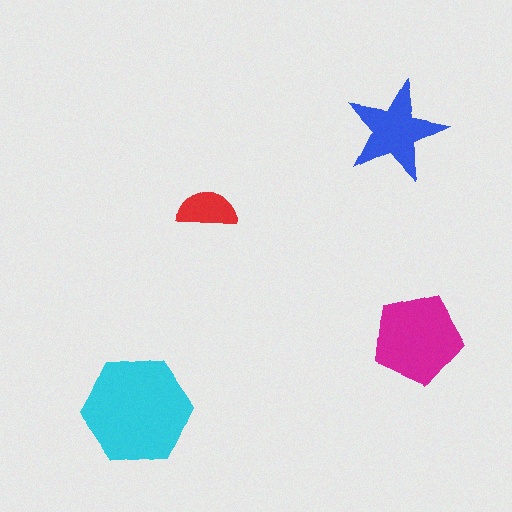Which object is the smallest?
The red semicircle.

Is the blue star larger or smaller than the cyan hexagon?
Smaller.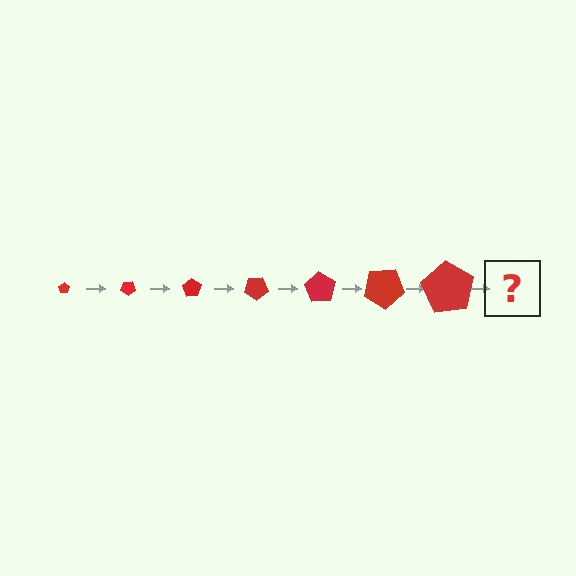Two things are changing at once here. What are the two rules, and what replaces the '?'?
The two rules are that the pentagon grows larger each step and it rotates 35 degrees each step. The '?' should be a pentagon, larger than the previous one and rotated 245 degrees from the start.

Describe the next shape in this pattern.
It should be a pentagon, larger than the previous one and rotated 245 degrees from the start.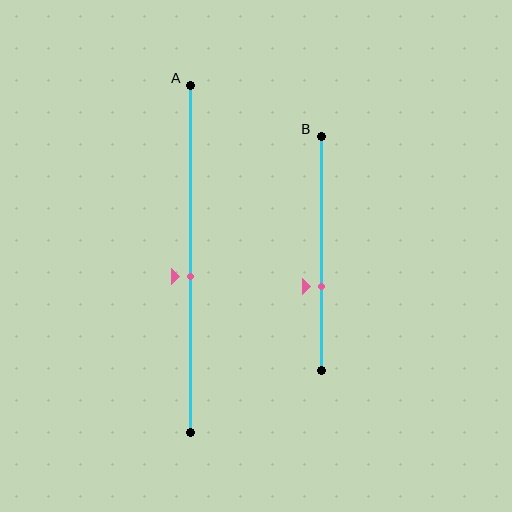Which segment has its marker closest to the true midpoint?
Segment A has its marker closest to the true midpoint.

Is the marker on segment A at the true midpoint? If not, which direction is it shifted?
No, the marker on segment A is shifted downward by about 5% of the segment length.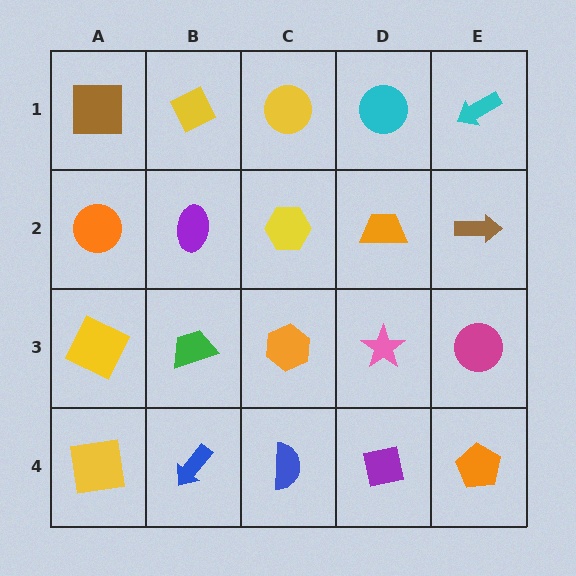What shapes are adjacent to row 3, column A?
An orange circle (row 2, column A), a yellow square (row 4, column A), a green trapezoid (row 3, column B).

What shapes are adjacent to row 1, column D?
An orange trapezoid (row 2, column D), a yellow circle (row 1, column C), a cyan arrow (row 1, column E).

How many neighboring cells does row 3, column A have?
3.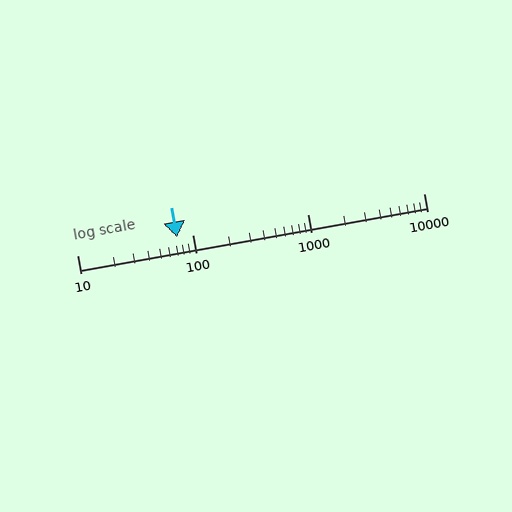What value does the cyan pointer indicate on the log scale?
The pointer indicates approximately 73.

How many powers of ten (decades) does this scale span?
The scale spans 3 decades, from 10 to 10000.